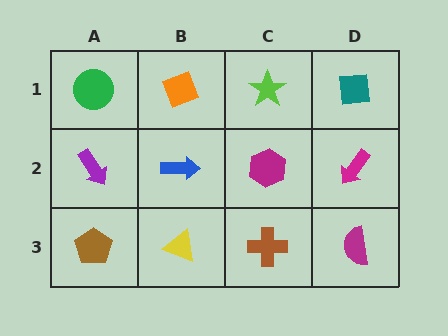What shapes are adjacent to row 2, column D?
A teal square (row 1, column D), a magenta semicircle (row 3, column D), a magenta hexagon (row 2, column C).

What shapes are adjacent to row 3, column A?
A purple arrow (row 2, column A), a yellow triangle (row 3, column B).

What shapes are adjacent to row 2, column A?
A green circle (row 1, column A), a brown pentagon (row 3, column A), a blue arrow (row 2, column B).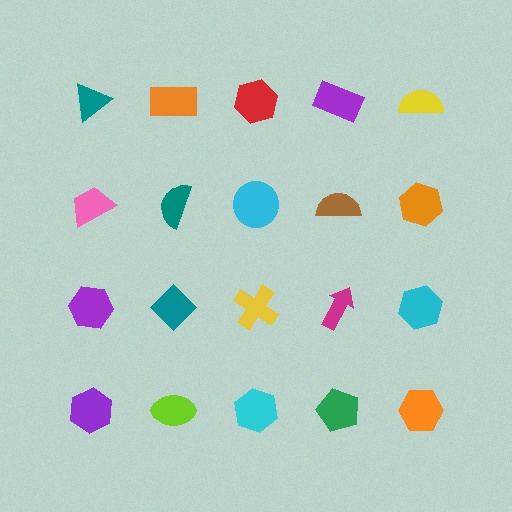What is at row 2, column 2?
A teal semicircle.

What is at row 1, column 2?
An orange rectangle.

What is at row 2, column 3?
A cyan circle.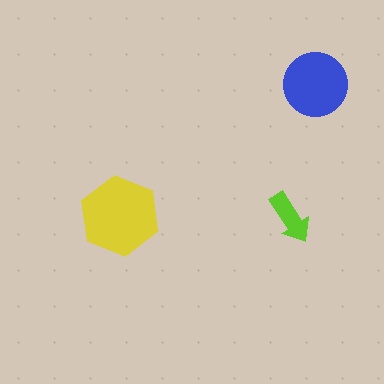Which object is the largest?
The yellow hexagon.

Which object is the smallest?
The lime arrow.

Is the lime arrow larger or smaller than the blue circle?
Smaller.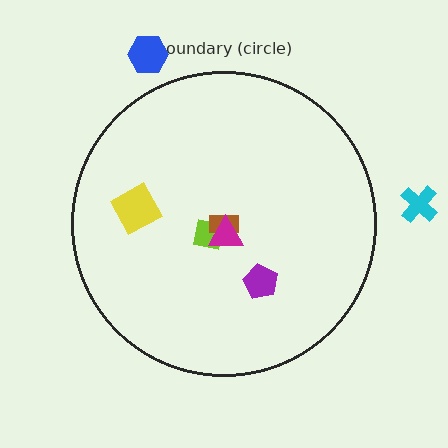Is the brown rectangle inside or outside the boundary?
Inside.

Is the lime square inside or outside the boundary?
Inside.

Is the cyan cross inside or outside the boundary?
Outside.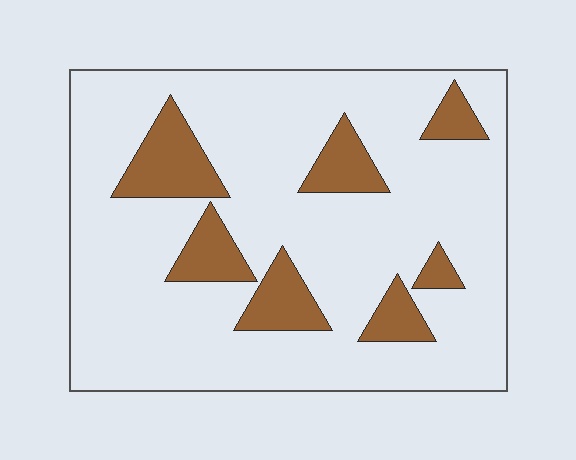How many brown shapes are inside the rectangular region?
7.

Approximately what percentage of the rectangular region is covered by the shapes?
Approximately 15%.